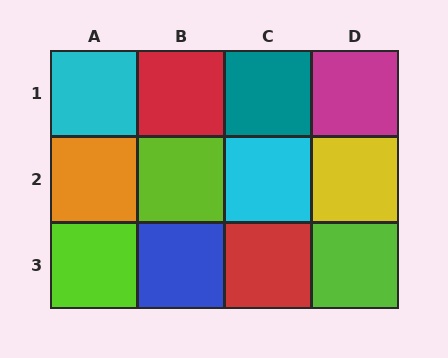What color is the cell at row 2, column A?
Orange.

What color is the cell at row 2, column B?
Lime.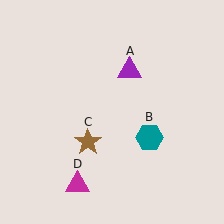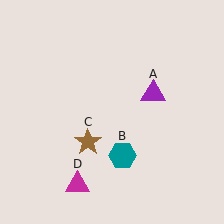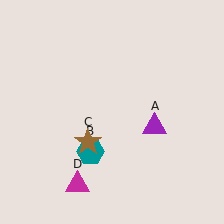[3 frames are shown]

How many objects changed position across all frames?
2 objects changed position: purple triangle (object A), teal hexagon (object B).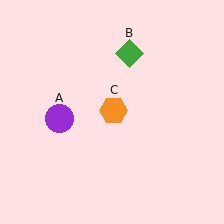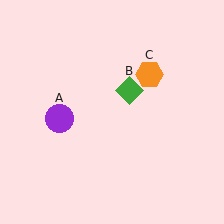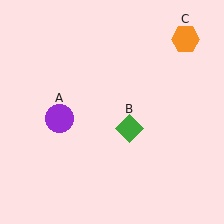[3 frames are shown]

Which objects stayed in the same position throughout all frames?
Purple circle (object A) remained stationary.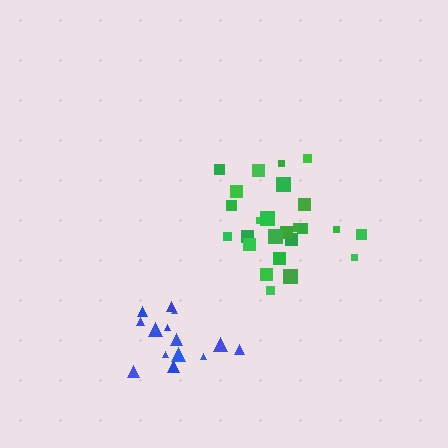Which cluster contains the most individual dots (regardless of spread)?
Green (26).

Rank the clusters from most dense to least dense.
blue, green.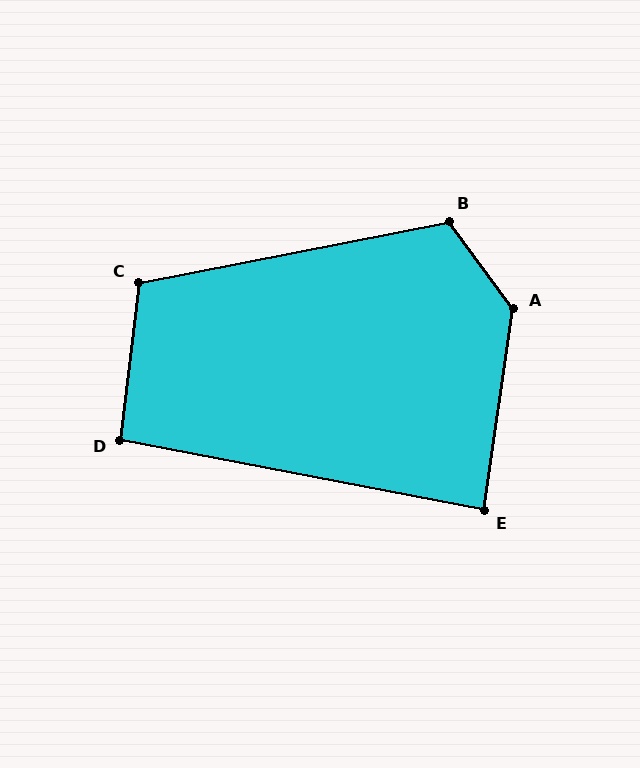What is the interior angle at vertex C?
Approximately 108 degrees (obtuse).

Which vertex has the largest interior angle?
A, at approximately 135 degrees.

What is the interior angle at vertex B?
Approximately 115 degrees (obtuse).